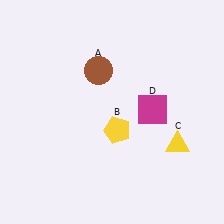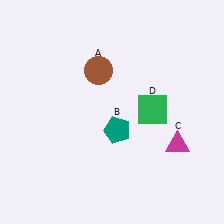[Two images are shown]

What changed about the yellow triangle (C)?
In Image 1, C is yellow. In Image 2, it changed to magenta.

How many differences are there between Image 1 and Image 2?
There are 3 differences between the two images.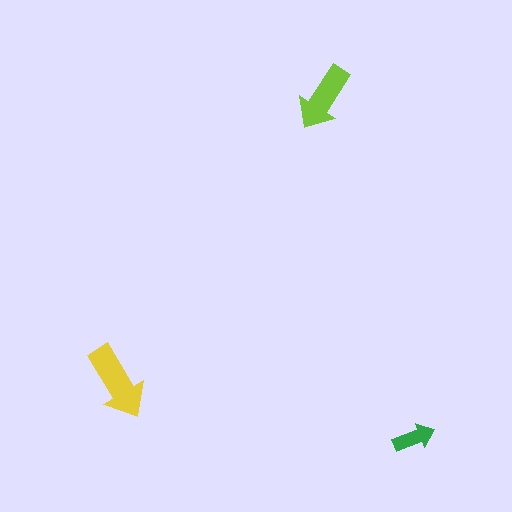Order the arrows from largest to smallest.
the yellow one, the lime one, the green one.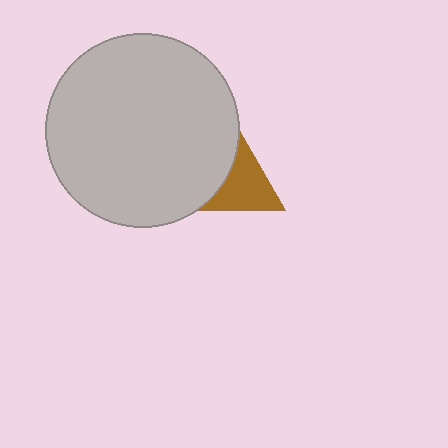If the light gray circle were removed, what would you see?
You would see the complete brown triangle.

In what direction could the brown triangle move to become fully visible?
The brown triangle could move right. That would shift it out from behind the light gray circle entirely.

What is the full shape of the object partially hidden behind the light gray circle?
The partially hidden object is a brown triangle.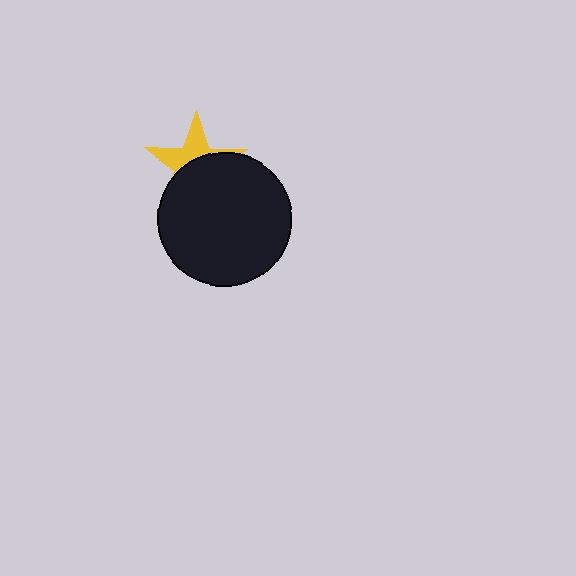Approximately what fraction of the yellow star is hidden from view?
Roughly 57% of the yellow star is hidden behind the black circle.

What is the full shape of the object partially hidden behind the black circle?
The partially hidden object is a yellow star.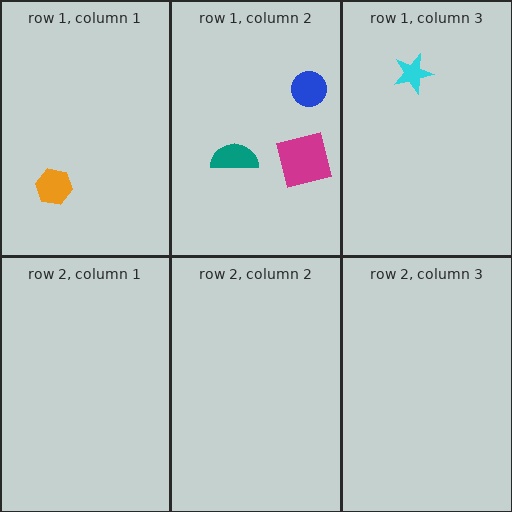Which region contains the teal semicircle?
The row 1, column 2 region.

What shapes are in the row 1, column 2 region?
The magenta square, the teal semicircle, the blue circle.